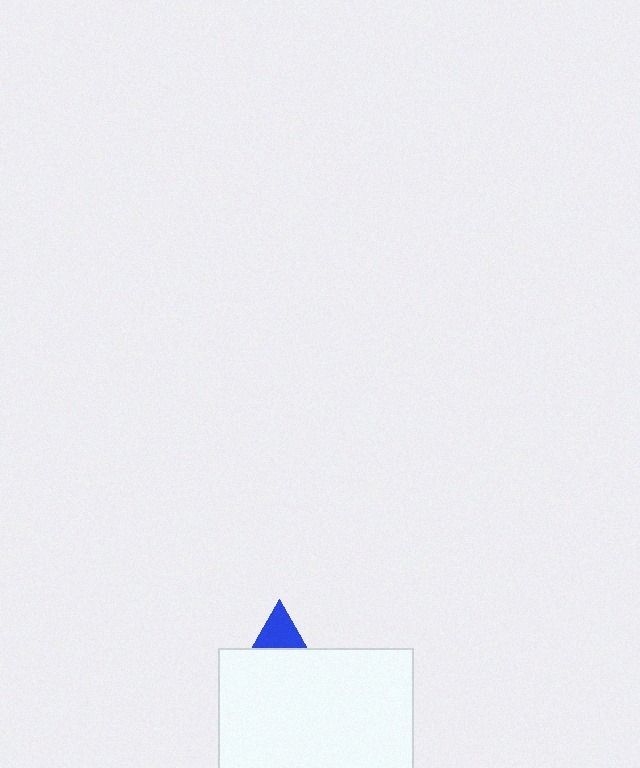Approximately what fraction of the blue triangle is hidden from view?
Roughly 68% of the blue triangle is hidden behind the white rectangle.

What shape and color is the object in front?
The object in front is a white rectangle.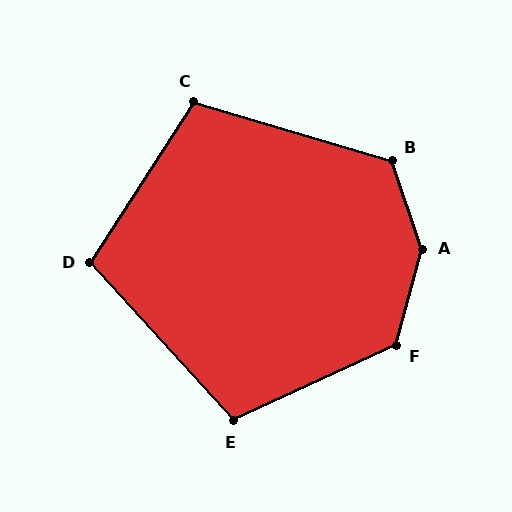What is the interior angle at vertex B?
Approximately 125 degrees (obtuse).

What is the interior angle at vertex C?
Approximately 106 degrees (obtuse).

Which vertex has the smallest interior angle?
D, at approximately 105 degrees.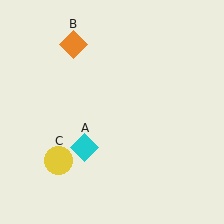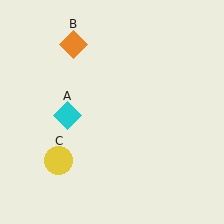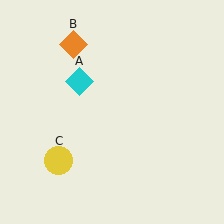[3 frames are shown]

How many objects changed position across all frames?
1 object changed position: cyan diamond (object A).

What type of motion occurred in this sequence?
The cyan diamond (object A) rotated clockwise around the center of the scene.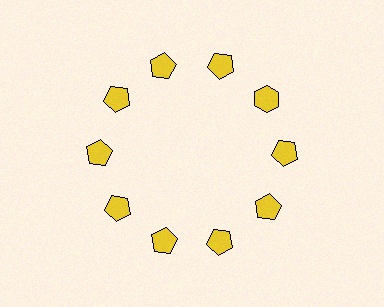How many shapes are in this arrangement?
There are 10 shapes arranged in a ring pattern.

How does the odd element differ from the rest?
It has a different shape: hexagon instead of pentagon.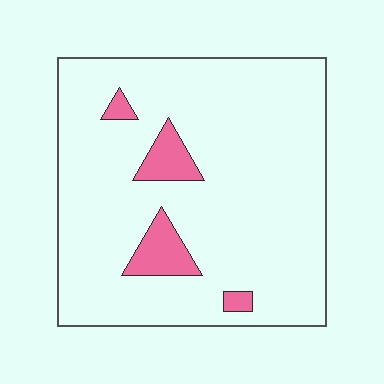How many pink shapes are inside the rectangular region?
4.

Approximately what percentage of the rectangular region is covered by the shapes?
Approximately 10%.